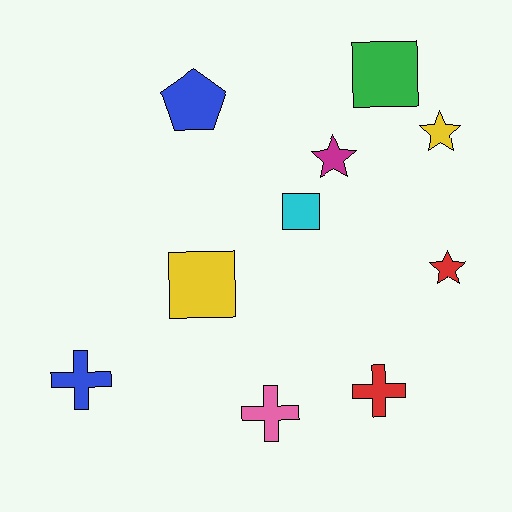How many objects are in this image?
There are 10 objects.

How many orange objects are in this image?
There are no orange objects.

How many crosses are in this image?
There are 3 crosses.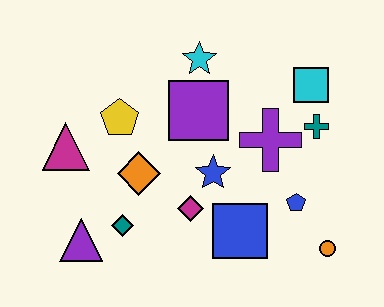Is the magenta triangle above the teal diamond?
Yes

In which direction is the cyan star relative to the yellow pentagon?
The cyan star is to the right of the yellow pentagon.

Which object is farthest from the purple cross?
The purple triangle is farthest from the purple cross.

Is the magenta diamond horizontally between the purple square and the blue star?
No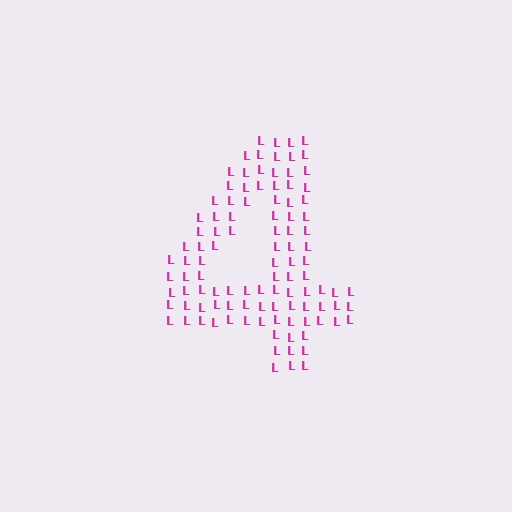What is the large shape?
The large shape is the digit 4.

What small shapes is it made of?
It is made of small letter L's.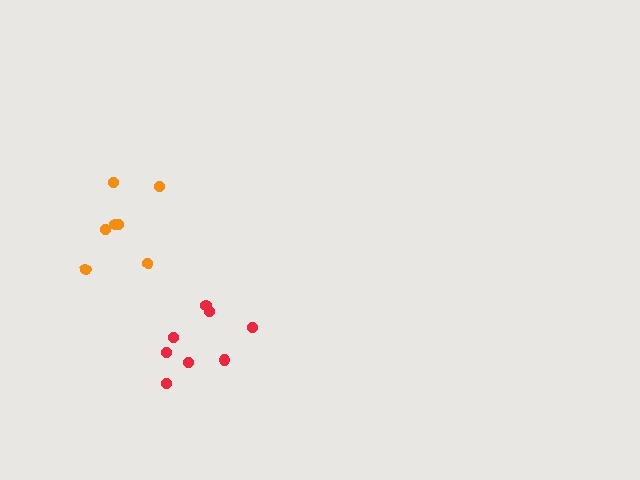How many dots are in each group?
Group 1: 7 dots, Group 2: 8 dots (15 total).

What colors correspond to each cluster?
The clusters are colored: orange, red.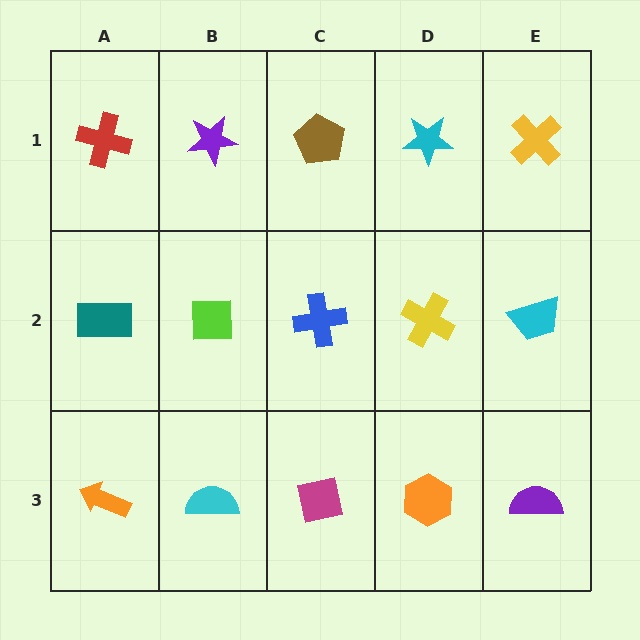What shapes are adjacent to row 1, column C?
A blue cross (row 2, column C), a purple star (row 1, column B), a cyan star (row 1, column D).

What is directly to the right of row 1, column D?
A yellow cross.